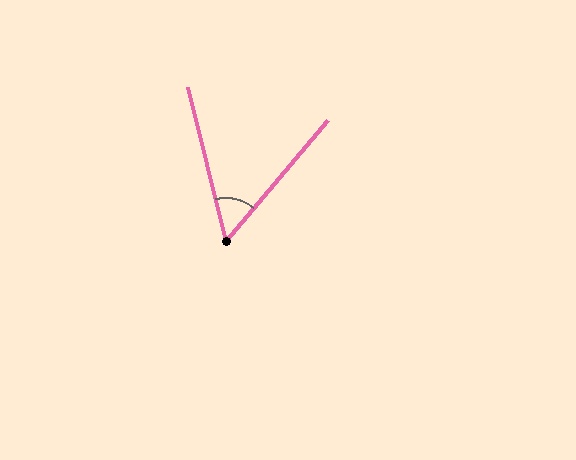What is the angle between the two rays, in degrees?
Approximately 54 degrees.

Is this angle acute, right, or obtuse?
It is acute.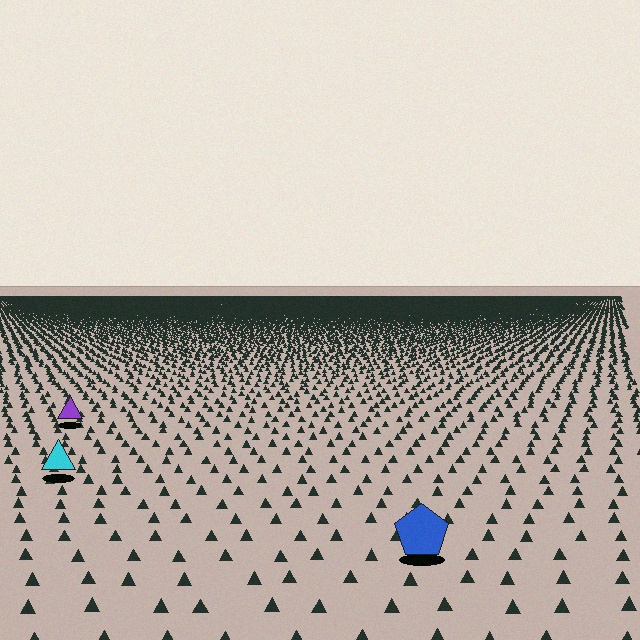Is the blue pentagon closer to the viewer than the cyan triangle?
Yes. The blue pentagon is closer — you can tell from the texture gradient: the ground texture is coarser near it.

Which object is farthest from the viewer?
The purple triangle is farthest from the viewer. It appears smaller and the ground texture around it is denser.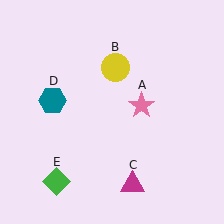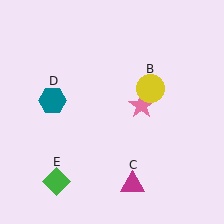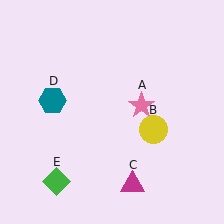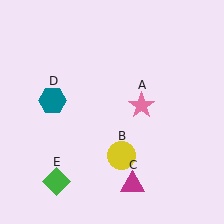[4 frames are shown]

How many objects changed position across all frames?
1 object changed position: yellow circle (object B).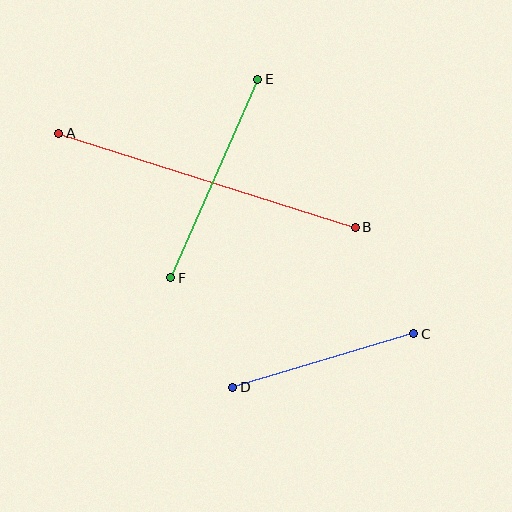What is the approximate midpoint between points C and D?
The midpoint is at approximately (323, 361) pixels.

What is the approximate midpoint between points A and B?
The midpoint is at approximately (207, 180) pixels.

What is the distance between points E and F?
The distance is approximately 217 pixels.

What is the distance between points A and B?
The distance is approximately 311 pixels.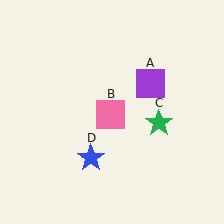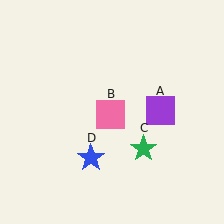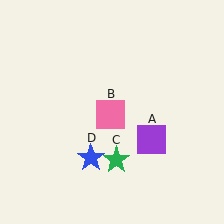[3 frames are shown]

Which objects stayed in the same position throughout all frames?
Pink square (object B) and blue star (object D) remained stationary.